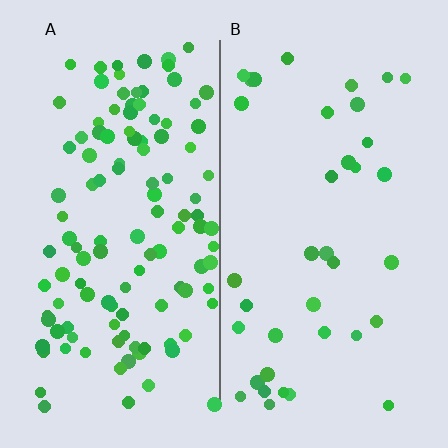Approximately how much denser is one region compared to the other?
Approximately 3.1× — region A over region B.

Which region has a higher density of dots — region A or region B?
A (the left).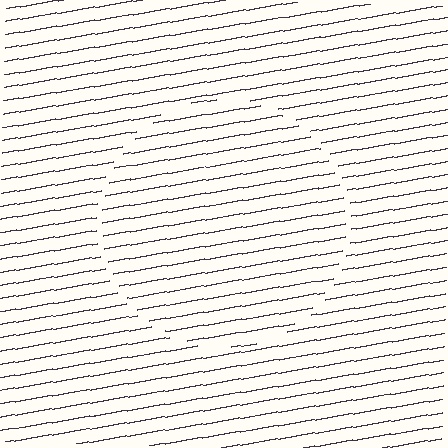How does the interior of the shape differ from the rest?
The interior of the shape contains the same grating, shifted by half a period — the contour is defined by the phase discontinuity where line-ends from the inner and outer gratings abut.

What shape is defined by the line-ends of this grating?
An illusory circle. The interior of the shape contains the same grating, shifted by half a period — the contour is defined by the phase discontinuity where line-ends from the inner and outer gratings abut.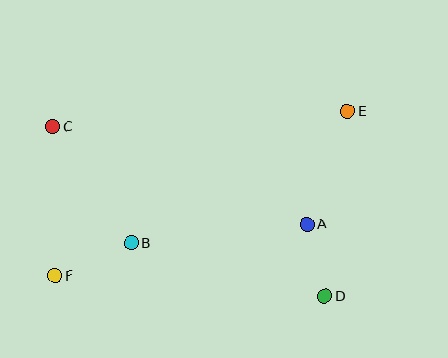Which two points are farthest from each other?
Points E and F are farthest from each other.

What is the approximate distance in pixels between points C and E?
The distance between C and E is approximately 295 pixels.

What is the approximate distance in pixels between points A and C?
The distance between A and C is approximately 272 pixels.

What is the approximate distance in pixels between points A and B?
The distance between A and B is approximately 176 pixels.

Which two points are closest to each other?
Points A and D are closest to each other.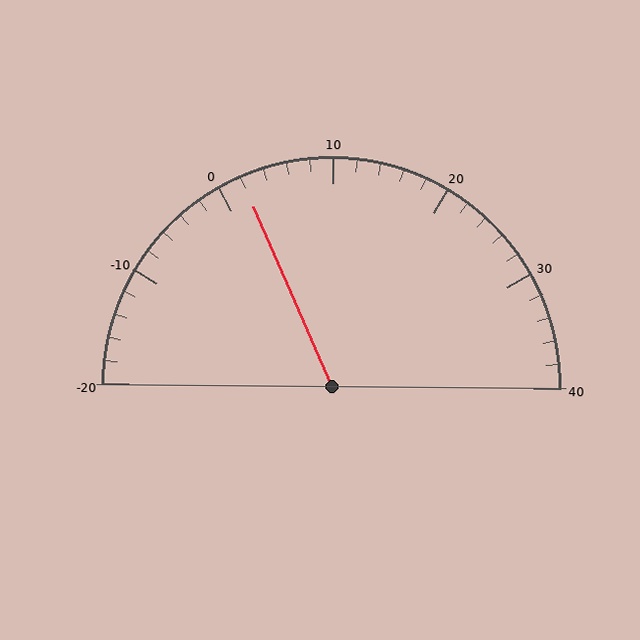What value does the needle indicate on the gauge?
The needle indicates approximately 2.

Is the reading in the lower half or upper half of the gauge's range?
The reading is in the lower half of the range (-20 to 40).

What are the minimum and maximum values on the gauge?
The gauge ranges from -20 to 40.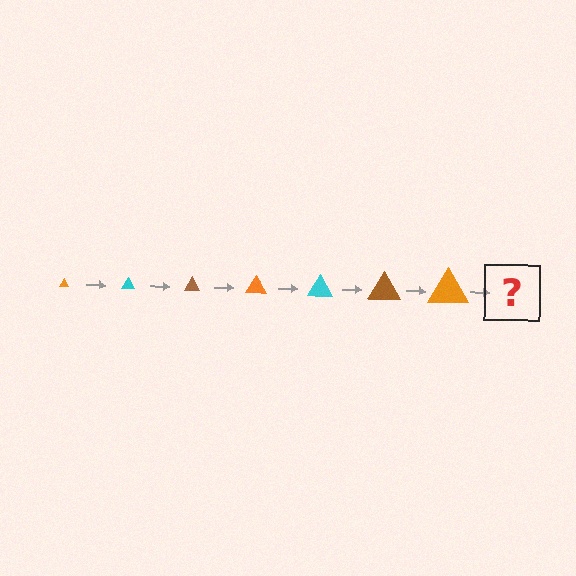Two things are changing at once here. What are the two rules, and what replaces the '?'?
The two rules are that the triangle grows larger each step and the color cycles through orange, cyan, and brown. The '?' should be a cyan triangle, larger than the previous one.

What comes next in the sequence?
The next element should be a cyan triangle, larger than the previous one.